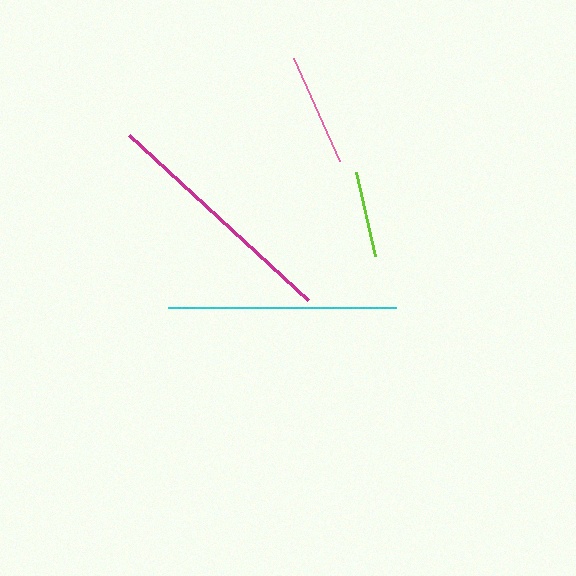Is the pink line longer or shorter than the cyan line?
The cyan line is longer than the pink line.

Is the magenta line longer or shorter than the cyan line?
The magenta line is longer than the cyan line.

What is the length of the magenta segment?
The magenta segment is approximately 243 pixels long.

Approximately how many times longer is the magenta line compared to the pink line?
The magenta line is approximately 2.2 times the length of the pink line.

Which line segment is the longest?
The magenta line is the longest at approximately 243 pixels.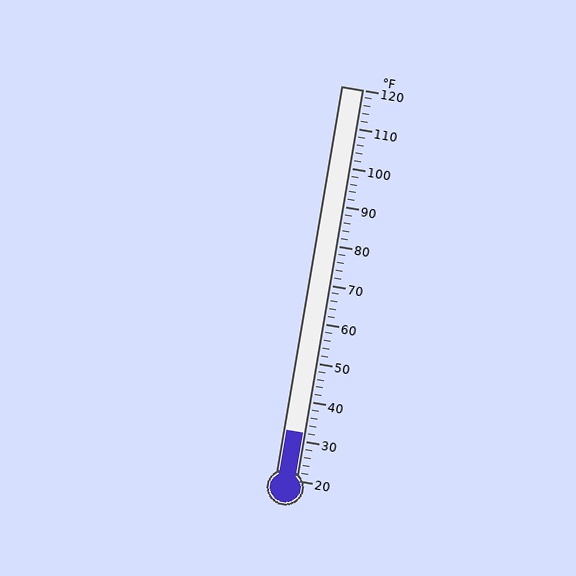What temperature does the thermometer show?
The thermometer shows approximately 32°F.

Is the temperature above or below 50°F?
The temperature is below 50°F.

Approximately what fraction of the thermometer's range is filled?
The thermometer is filled to approximately 10% of its range.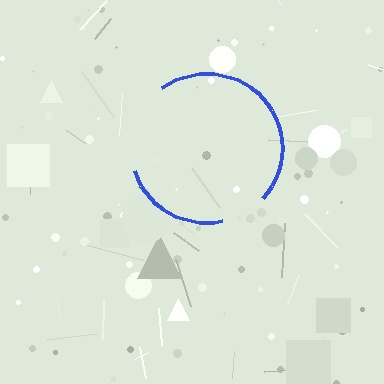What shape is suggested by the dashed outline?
The dashed outline suggests a circle.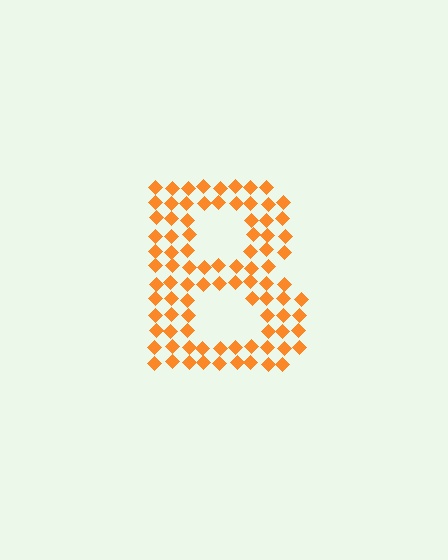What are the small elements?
The small elements are diamonds.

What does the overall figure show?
The overall figure shows the letter B.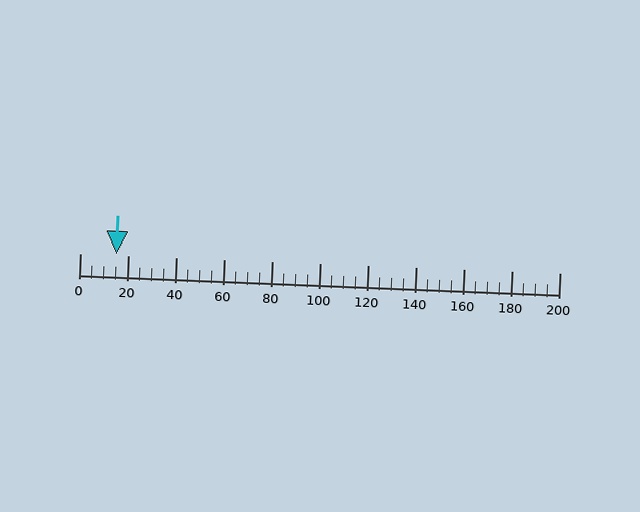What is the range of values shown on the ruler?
The ruler shows values from 0 to 200.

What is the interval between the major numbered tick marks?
The major tick marks are spaced 20 units apart.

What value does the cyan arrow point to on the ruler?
The cyan arrow points to approximately 15.